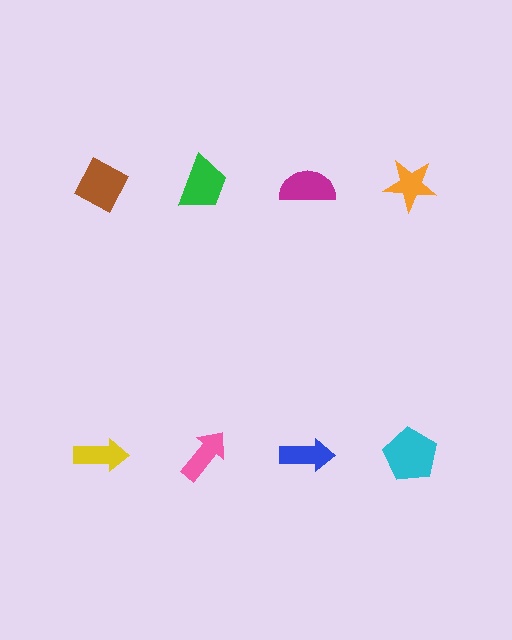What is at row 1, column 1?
A brown diamond.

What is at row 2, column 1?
A yellow arrow.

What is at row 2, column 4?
A cyan pentagon.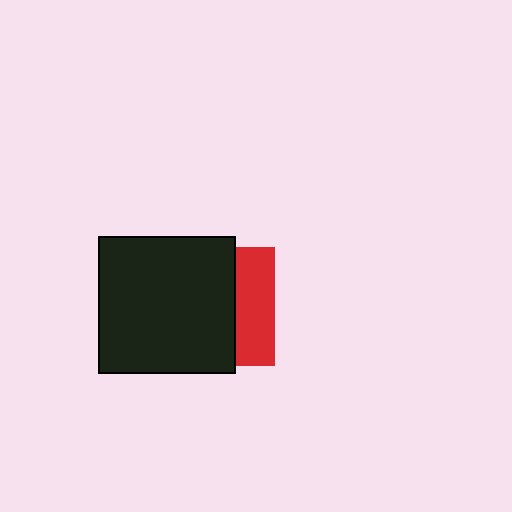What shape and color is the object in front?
The object in front is a black square.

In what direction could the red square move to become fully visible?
The red square could move right. That would shift it out from behind the black square entirely.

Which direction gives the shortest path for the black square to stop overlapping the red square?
Moving left gives the shortest separation.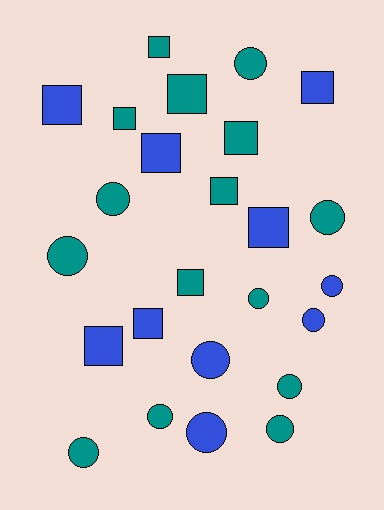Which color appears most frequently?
Teal, with 15 objects.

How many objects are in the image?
There are 25 objects.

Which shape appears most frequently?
Circle, with 13 objects.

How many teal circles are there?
There are 9 teal circles.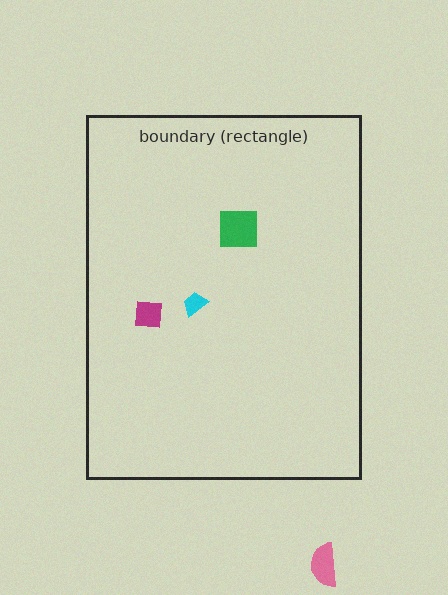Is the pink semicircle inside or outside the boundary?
Outside.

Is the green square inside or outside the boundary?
Inside.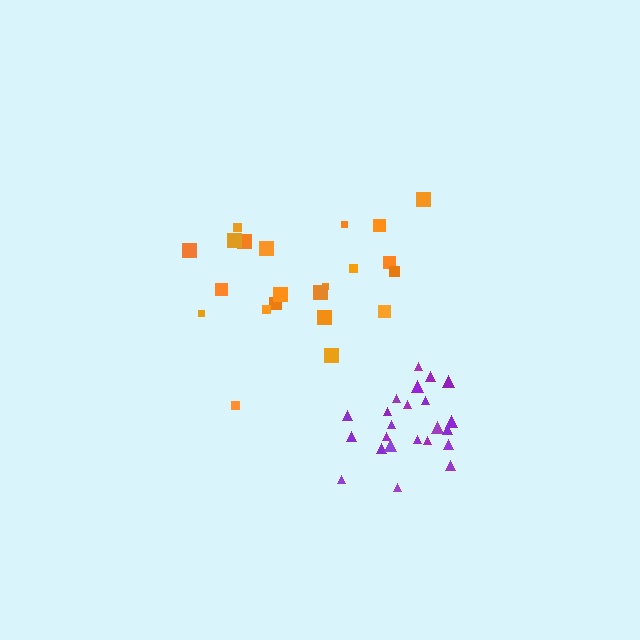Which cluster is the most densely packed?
Purple.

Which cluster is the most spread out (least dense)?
Orange.